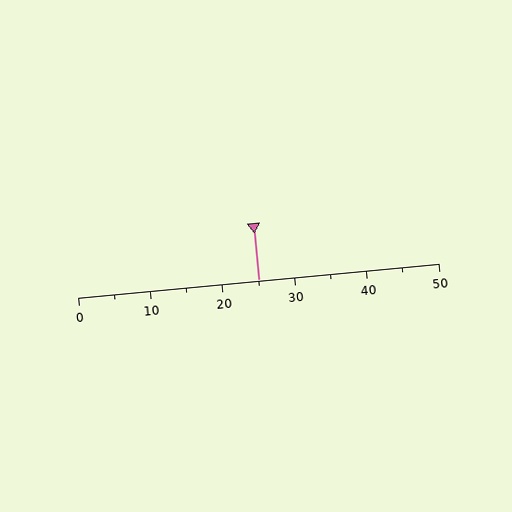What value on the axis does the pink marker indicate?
The marker indicates approximately 25.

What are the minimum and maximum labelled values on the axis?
The axis runs from 0 to 50.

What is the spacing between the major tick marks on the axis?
The major ticks are spaced 10 apart.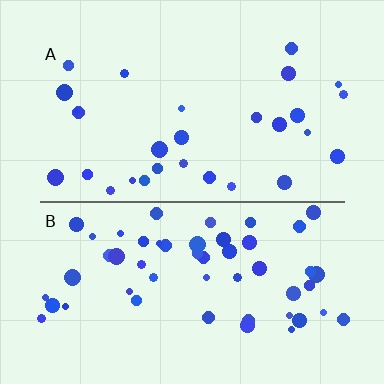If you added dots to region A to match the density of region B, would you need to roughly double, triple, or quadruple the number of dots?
Approximately double.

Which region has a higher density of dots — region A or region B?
B (the bottom).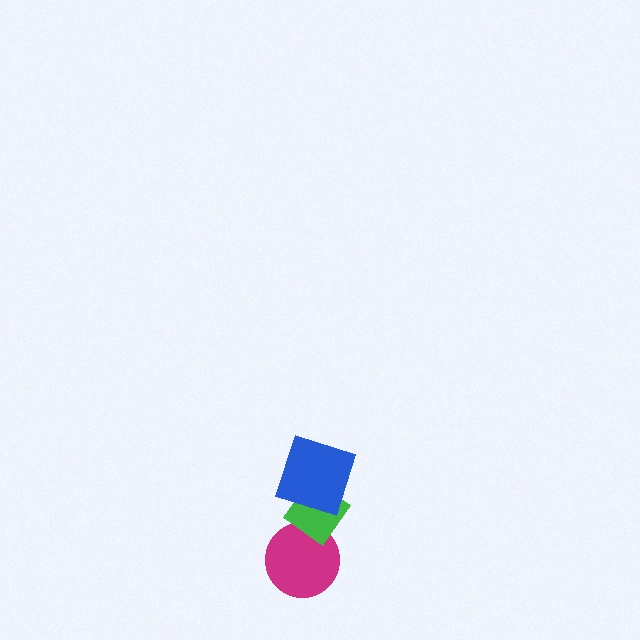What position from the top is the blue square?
The blue square is 1st from the top.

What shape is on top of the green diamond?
The blue square is on top of the green diamond.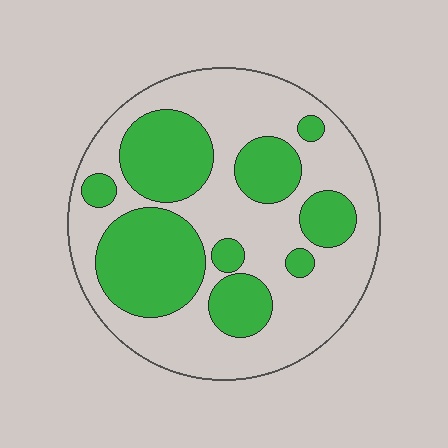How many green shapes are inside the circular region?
9.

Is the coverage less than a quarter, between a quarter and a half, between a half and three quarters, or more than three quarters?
Between a quarter and a half.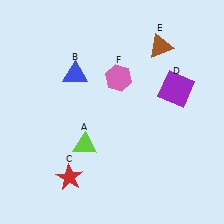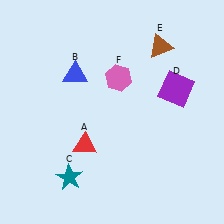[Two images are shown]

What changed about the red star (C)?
In Image 1, C is red. In Image 2, it changed to teal.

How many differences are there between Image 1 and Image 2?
There are 2 differences between the two images.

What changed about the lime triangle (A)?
In Image 1, A is lime. In Image 2, it changed to red.